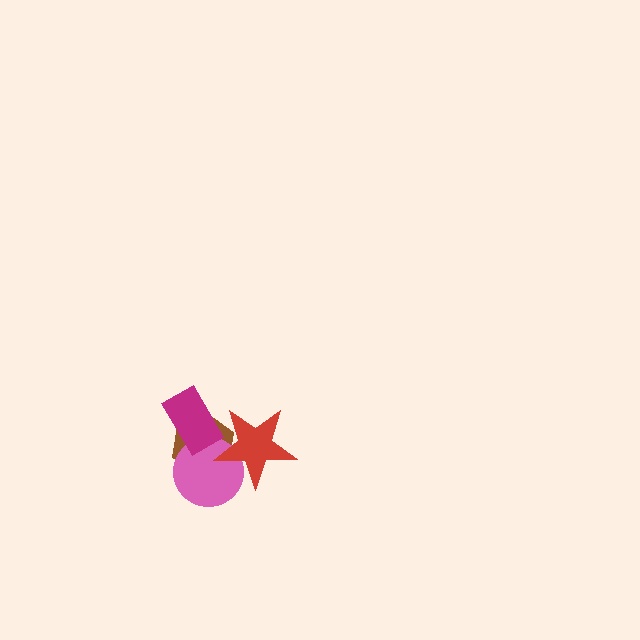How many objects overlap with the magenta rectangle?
2 objects overlap with the magenta rectangle.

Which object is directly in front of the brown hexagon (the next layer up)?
The pink circle is directly in front of the brown hexagon.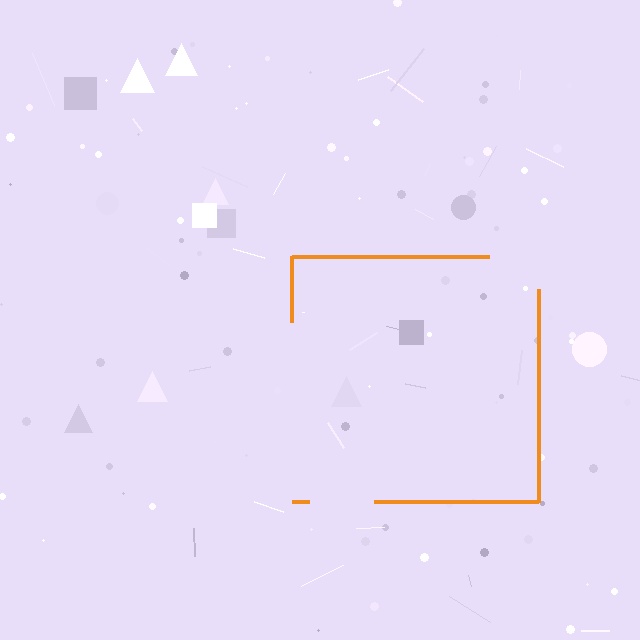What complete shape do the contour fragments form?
The contour fragments form a square.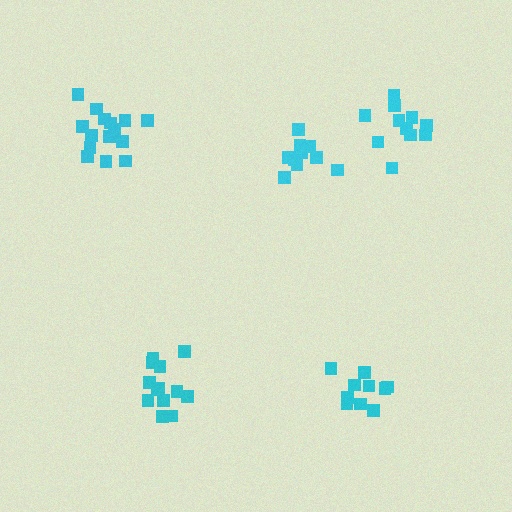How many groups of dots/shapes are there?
There are 5 groups.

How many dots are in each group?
Group 1: 10 dots, Group 2: 15 dots, Group 3: 10 dots, Group 4: 13 dots, Group 5: 11 dots (59 total).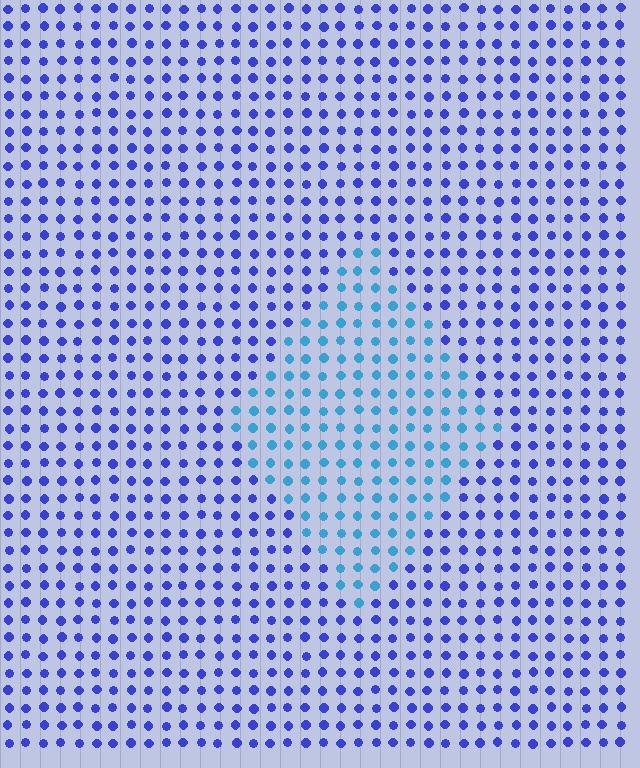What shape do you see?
I see a diamond.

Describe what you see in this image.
The image is filled with small blue elements in a uniform arrangement. A diamond-shaped region is visible where the elements are tinted to a slightly different hue, forming a subtle color boundary.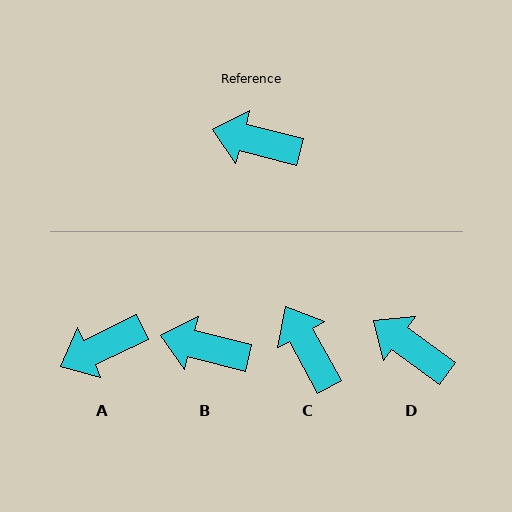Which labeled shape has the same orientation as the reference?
B.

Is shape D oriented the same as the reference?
No, it is off by about 21 degrees.